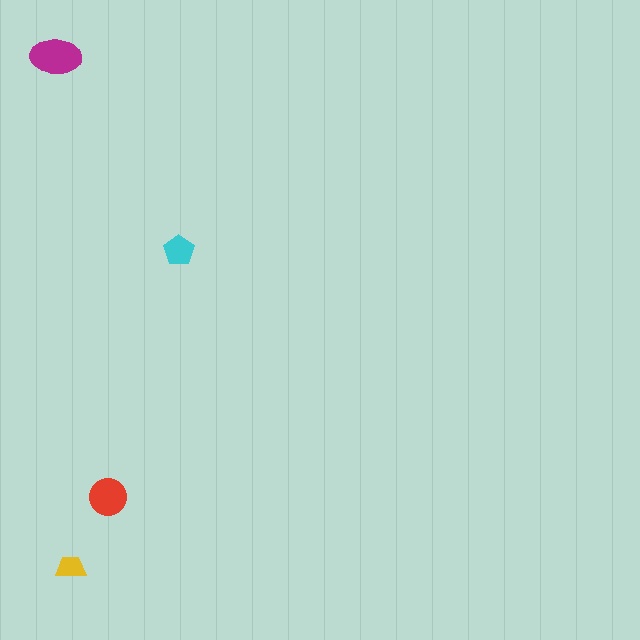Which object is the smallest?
The yellow trapezoid.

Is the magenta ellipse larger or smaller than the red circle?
Larger.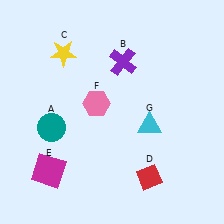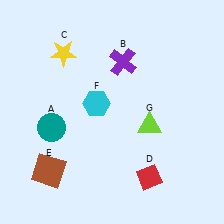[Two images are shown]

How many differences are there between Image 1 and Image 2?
There are 3 differences between the two images.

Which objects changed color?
E changed from magenta to brown. F changed from pink to cyan. G changed from cyan to lime.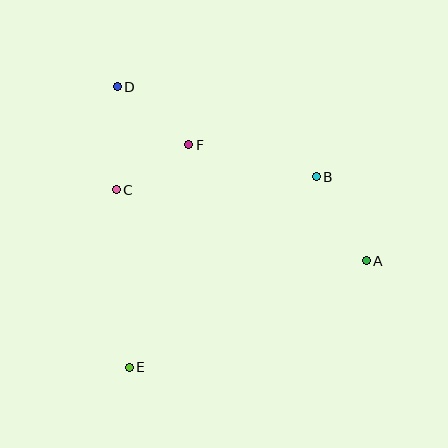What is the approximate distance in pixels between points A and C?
The distance between A and C is approximately 260 pixels.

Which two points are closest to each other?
Points C and F are closest to each other.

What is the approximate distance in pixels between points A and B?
The distance between A and B is approximately 98 pixels.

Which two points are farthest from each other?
Points A and D are farthest from each other.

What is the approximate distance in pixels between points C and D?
The distance between C and D is approximately 103 pixels.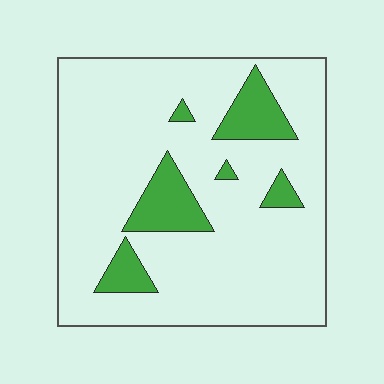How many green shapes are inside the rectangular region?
6.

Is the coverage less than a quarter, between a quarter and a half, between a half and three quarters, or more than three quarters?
Less than a quarter.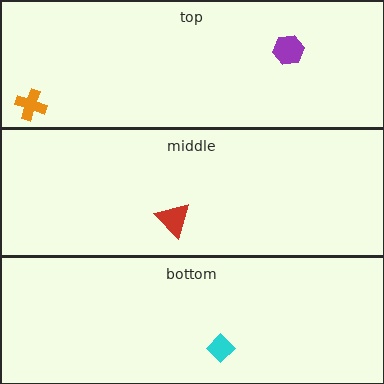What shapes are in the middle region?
The red triangle.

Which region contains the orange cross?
The top region.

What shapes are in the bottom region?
The cyan diamond.